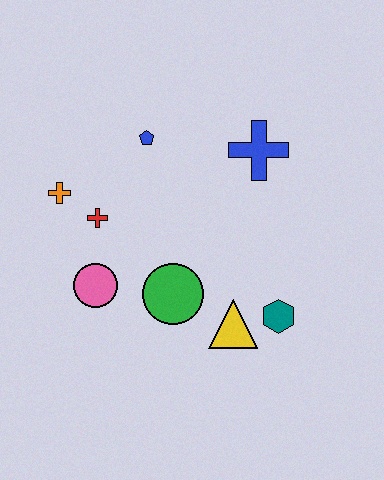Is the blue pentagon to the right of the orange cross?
Yes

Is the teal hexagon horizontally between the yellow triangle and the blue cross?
No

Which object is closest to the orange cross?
The red cross is closest to the orange cross.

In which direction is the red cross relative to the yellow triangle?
The red cross is to the left of the yellow triangle.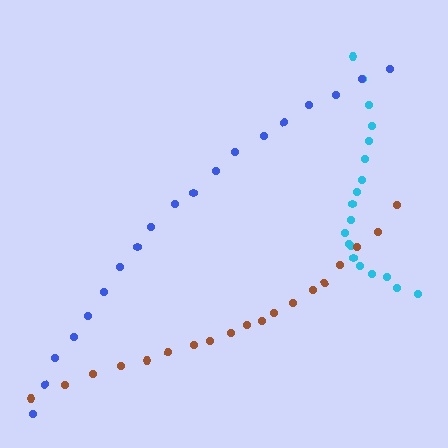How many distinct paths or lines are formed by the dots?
There are 3 distinct paths.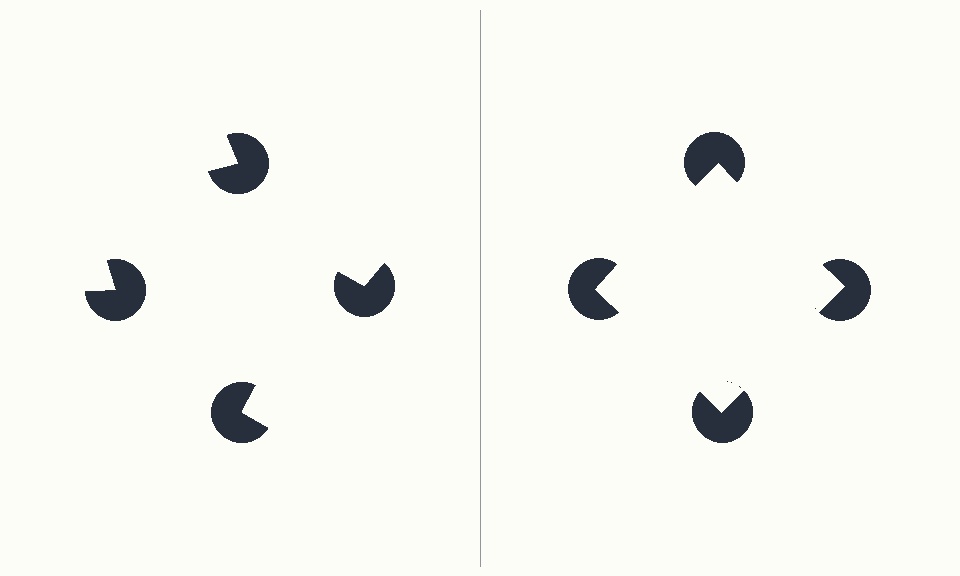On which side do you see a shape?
An illusory square appears on the right side. On the left side the wedge cuts are rotated, so no coherent shape forms.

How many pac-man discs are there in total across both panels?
8 — 4 on each side.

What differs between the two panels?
The pac-man discs are positioned identically on both sides; only the wedge orientations differ. On the right they align to a square; on the left they are misaligned.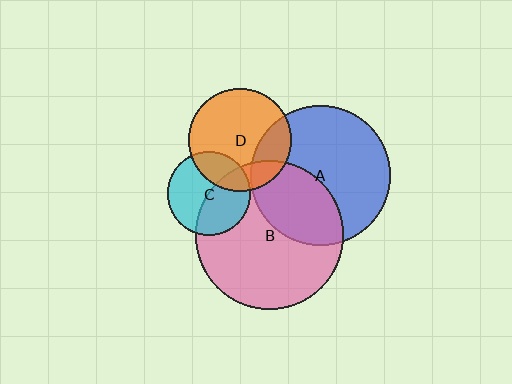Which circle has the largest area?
Circle B (pink).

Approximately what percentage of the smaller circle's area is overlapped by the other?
Approximately 35%.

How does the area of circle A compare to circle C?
Approximately 2.8 times.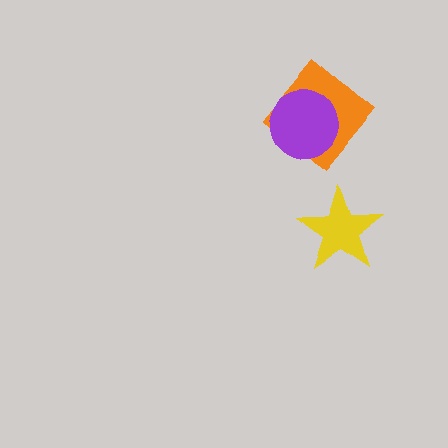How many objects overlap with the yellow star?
0 objects overlap with the yellow star.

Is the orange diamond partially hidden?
Yes, it is partially covered by another shape.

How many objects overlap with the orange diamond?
1 object overlaps with the orange diamond.